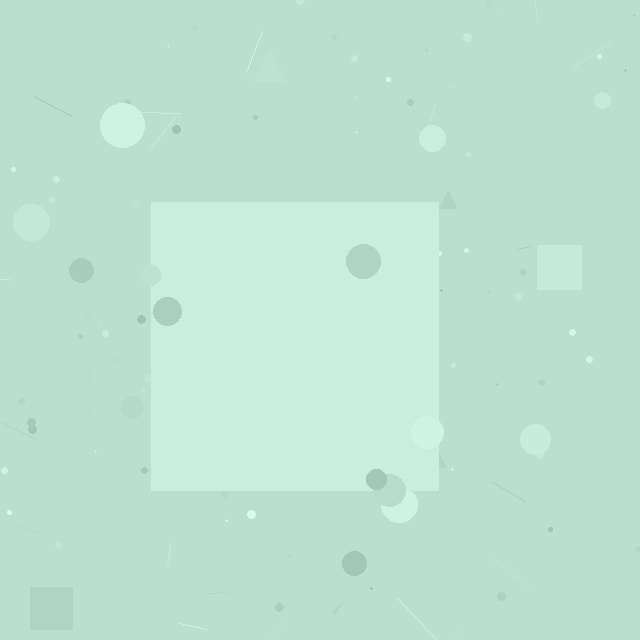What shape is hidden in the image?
A square is hidden in the image.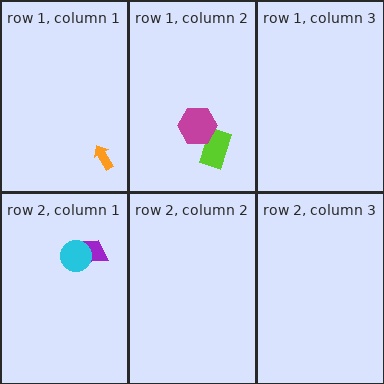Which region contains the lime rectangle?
The row 1, column 2 region.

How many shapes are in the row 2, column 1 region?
2.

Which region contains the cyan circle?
The row 2, column 1 region.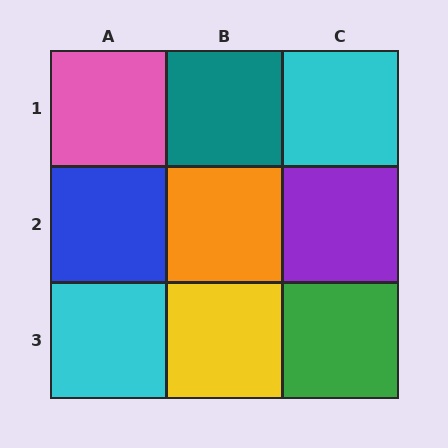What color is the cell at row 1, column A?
Pink.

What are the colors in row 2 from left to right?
Blue, orange, purple.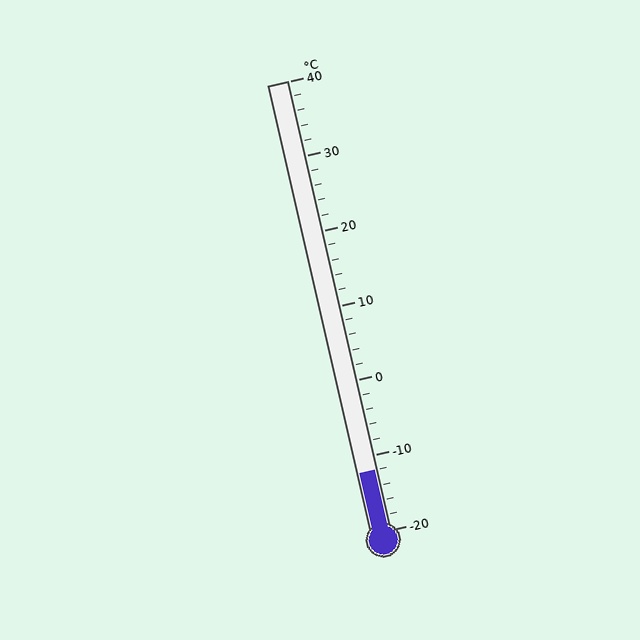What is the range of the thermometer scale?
The thermometer scale ranges from -20°C to 40°C.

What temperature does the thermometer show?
The thermometer shows approximately -12°C.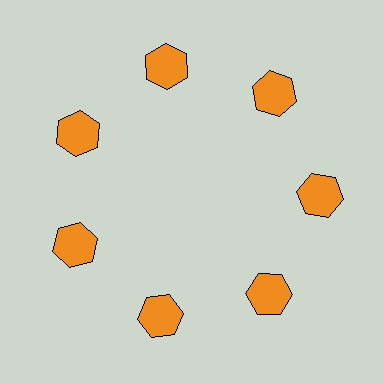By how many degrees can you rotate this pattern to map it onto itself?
The pattern maps onto itself every 51 degrees of rotation.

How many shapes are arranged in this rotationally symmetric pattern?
There are 7 shapes, arranged in 7 groups of 1.